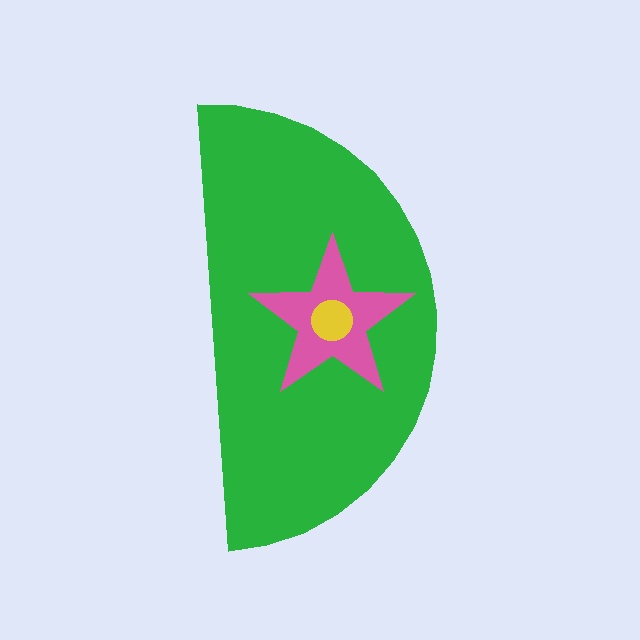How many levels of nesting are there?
3.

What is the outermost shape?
The green semicircle.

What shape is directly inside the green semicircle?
The pink star.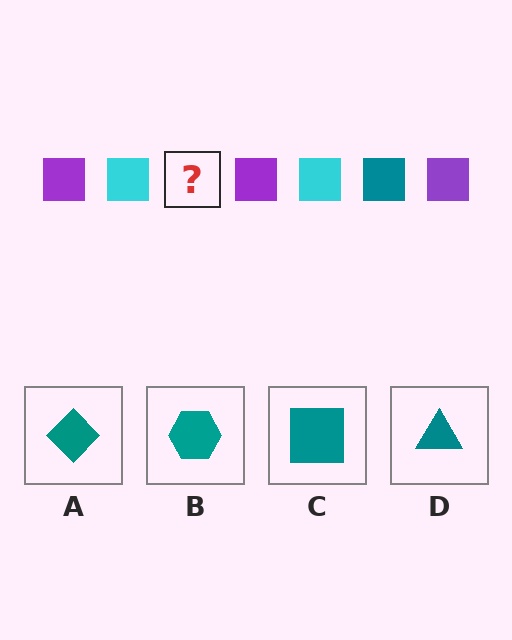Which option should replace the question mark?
Option C.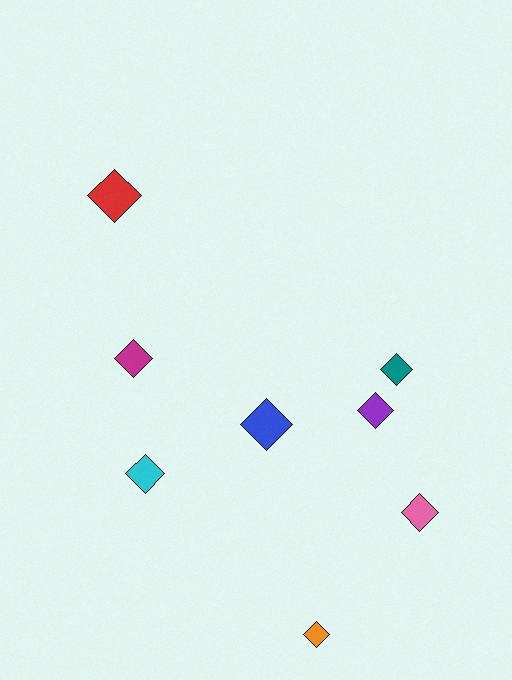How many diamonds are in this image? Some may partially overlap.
There are 8 diamonds.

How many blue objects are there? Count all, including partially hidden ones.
There is 1 blue object.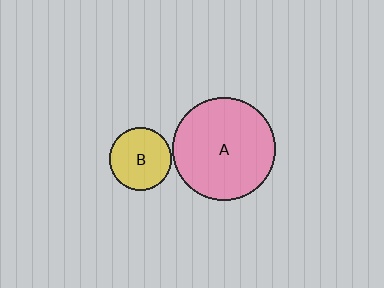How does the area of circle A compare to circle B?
Approximately 2.7 times.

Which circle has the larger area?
Circle A (pink).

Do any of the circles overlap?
No, none of the circles overlap.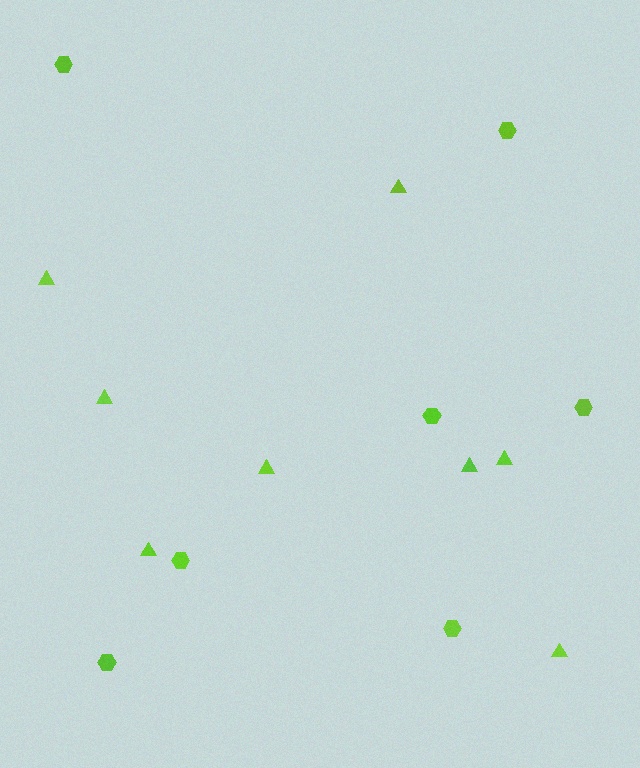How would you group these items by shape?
There are 2 groups: one group of triangles (8) and one group of hexagons (7).